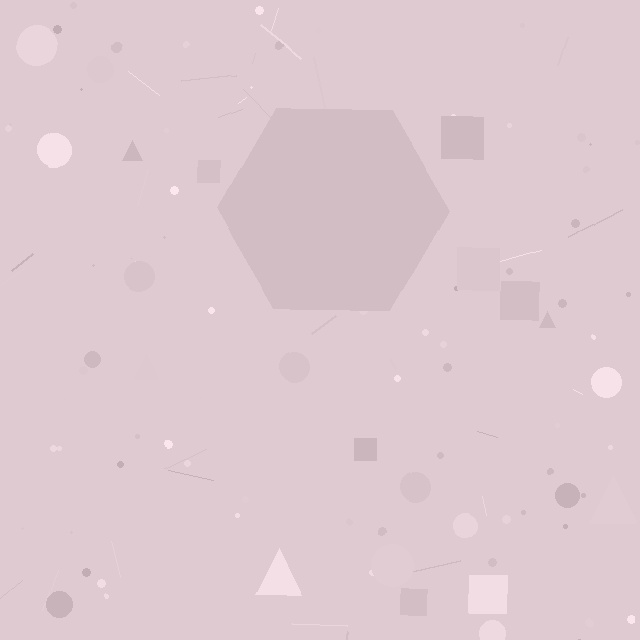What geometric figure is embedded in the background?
A hexagon is embedded in the background.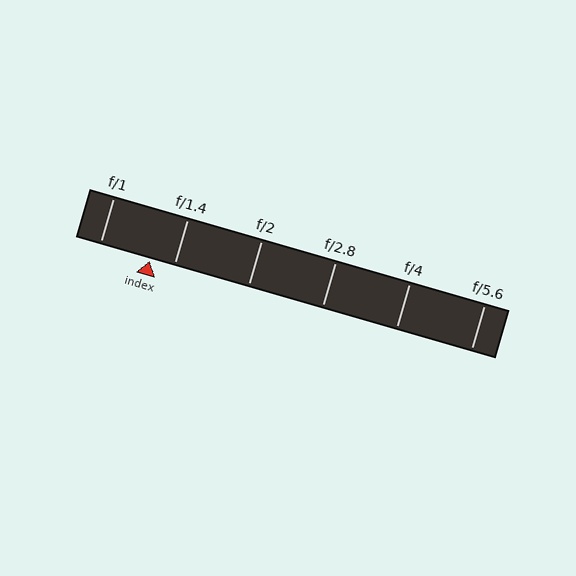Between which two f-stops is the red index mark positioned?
The index mark is between f/1 and f/1.4.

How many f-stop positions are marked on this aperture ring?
There are 6 f-stop positions marked.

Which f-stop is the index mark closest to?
The index mark is closest to f/1.4.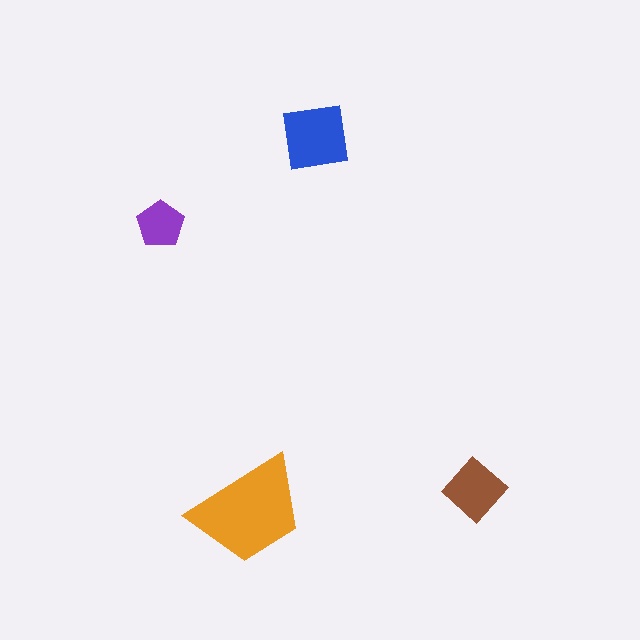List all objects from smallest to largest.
The purple pentagon, the brown diamond, the blue square, the orange trapezoid.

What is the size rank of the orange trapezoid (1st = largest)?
1st.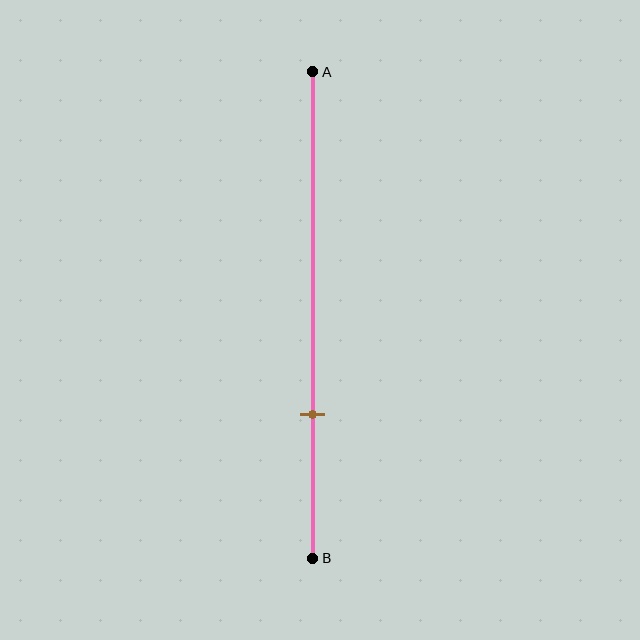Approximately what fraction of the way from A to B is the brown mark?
The brown mark is approximately 70% of the way from A to B.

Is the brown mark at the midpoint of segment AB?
No, the mark is at about 70% from A, not at the 50% midpoint.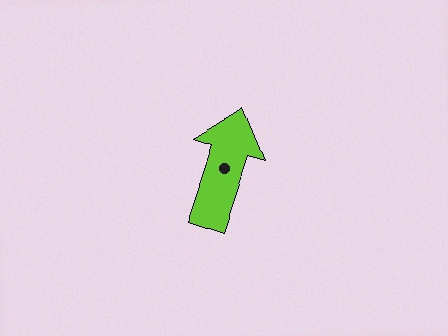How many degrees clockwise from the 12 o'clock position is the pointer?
Approximately 18 degrees.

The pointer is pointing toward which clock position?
Roughly 1 o'clock.